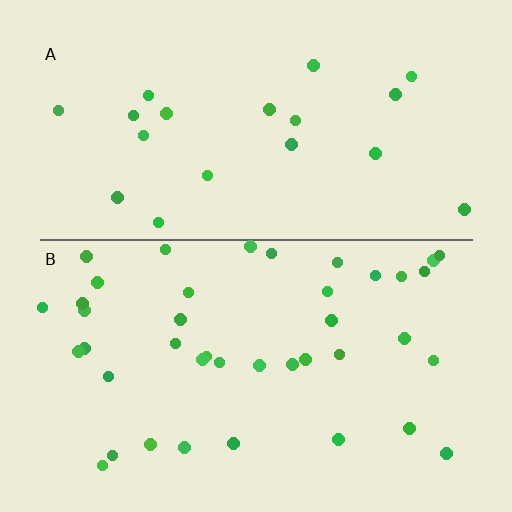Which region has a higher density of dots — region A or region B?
B (the bottom).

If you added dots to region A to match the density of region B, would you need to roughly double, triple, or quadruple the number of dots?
Approximately double.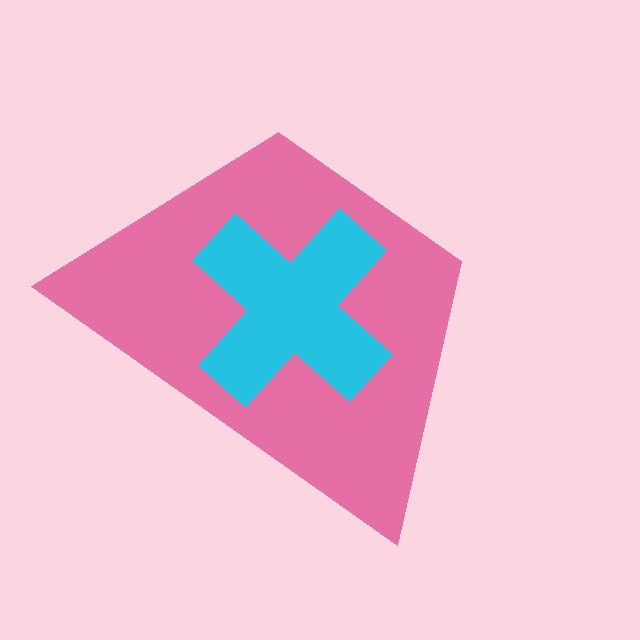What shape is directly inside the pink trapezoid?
The cyan cross.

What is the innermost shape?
The cyan cross.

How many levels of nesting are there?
2.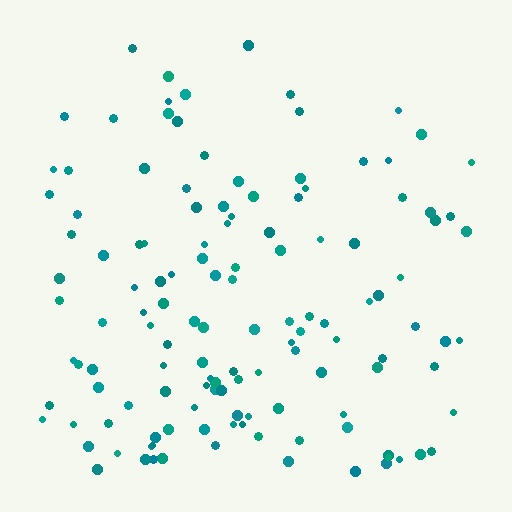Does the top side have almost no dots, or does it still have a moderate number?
Still a moderate number, just noticeably fewer than the bottom.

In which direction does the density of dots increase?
From top to bottom, with the bottom side densest.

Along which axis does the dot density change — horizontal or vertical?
Vertical.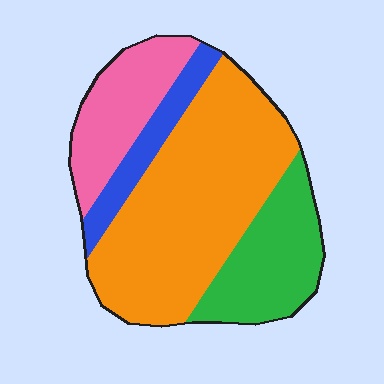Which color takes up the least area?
Blue, at roughly 10%.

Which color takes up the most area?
Orange, at roughly 50%.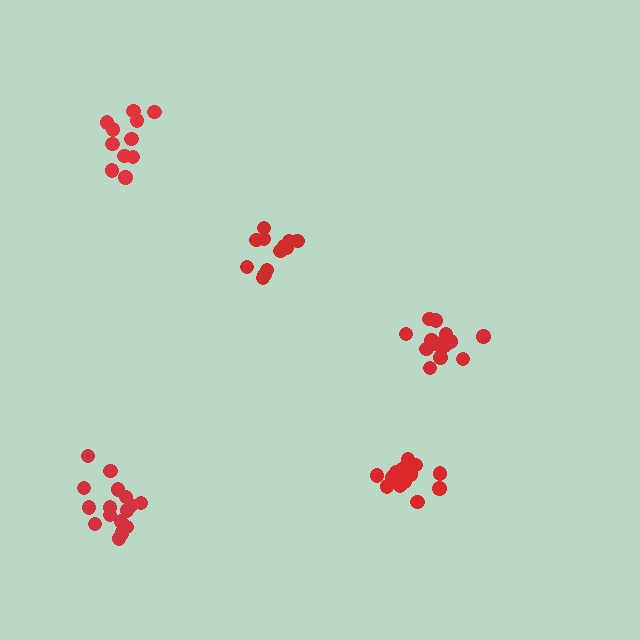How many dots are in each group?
Group 1: 12 dots, Group 2: 13 dots, Group 3: 16 dots, Group 4: 17 dots, Group 5: 12 dots (70 total).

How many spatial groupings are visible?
There are 5 spatial groupings.